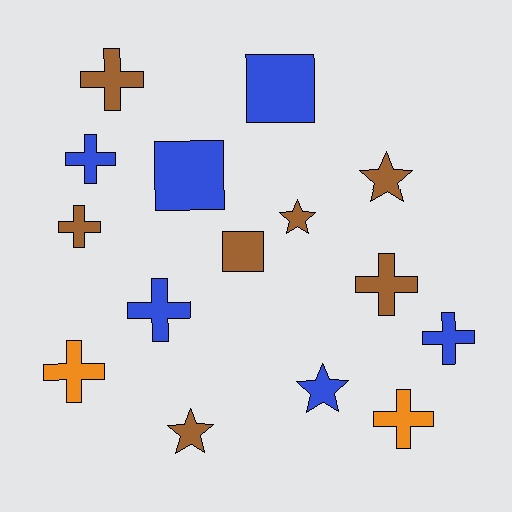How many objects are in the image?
There are 15 objects.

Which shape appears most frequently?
Cross, with 8 objects.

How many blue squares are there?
There are 2 blue squares.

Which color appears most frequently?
Brown, with 7 objects.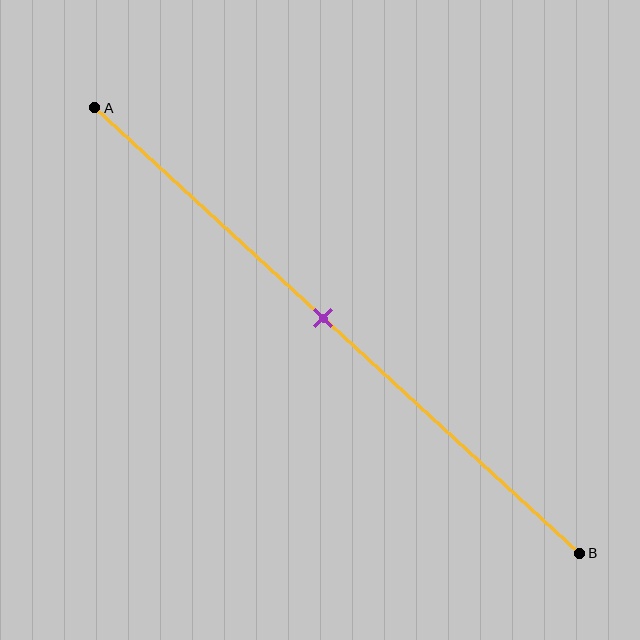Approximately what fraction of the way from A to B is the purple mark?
The purple mark is approximately 45% of the way from A to B.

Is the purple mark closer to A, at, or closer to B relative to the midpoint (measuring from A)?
The purple mark is approximately at the midpoint of segment AB.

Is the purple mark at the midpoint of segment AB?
Yes, the mark is approximately at the midpoint.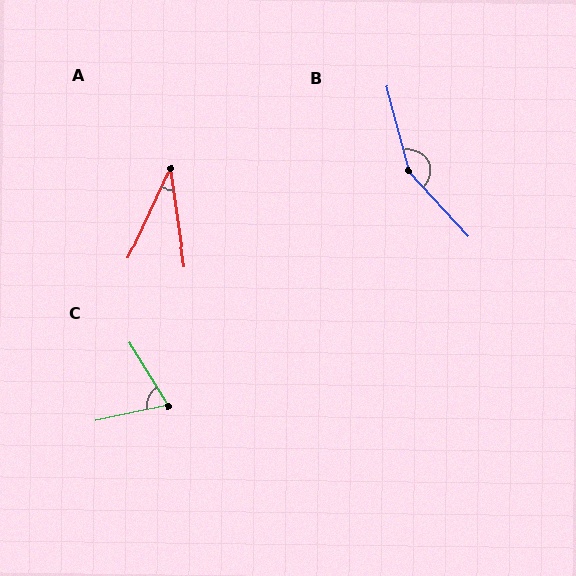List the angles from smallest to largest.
A (33°), C (71°), B (152°).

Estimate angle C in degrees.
Approximately 71 degrees.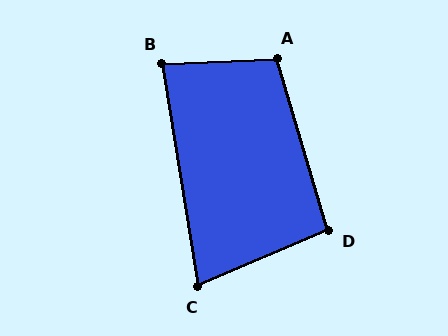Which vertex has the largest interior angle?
A, at approximately 104 degrees.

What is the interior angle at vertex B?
Approximately 83 degrees (acute).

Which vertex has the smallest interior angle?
C, at approximately 76 degrees.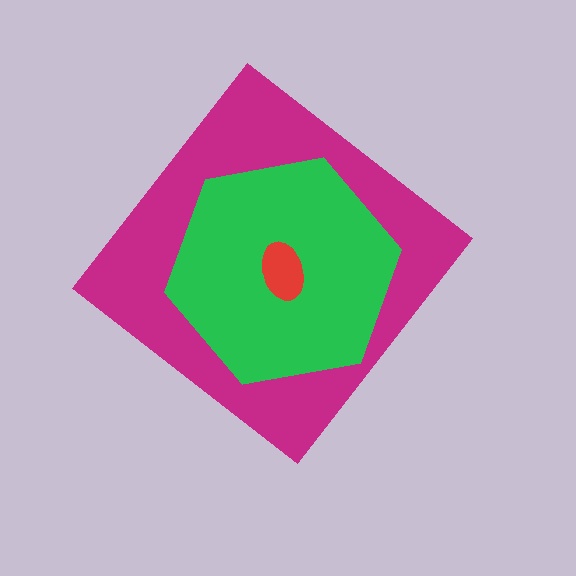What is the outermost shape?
The magenta diamond.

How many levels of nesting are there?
3.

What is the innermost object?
The red ellipse.